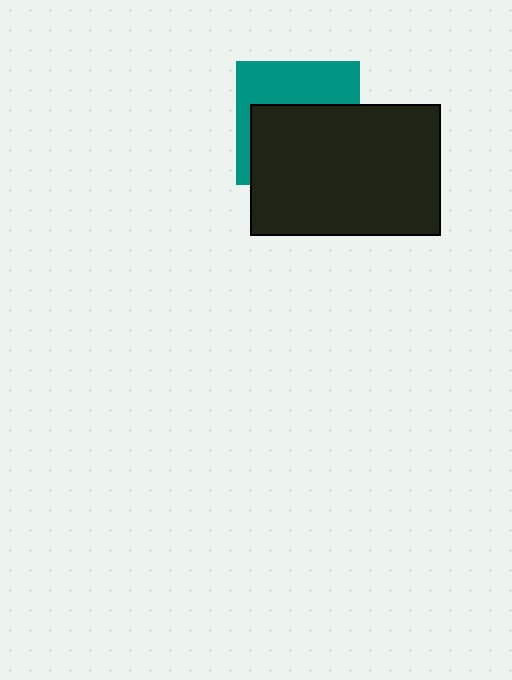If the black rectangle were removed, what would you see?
You would see the complete teal square.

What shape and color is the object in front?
The object in front is a black rectangle.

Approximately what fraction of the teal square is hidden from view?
Roughly 59% of the teal square is hidden behind the black rectangle.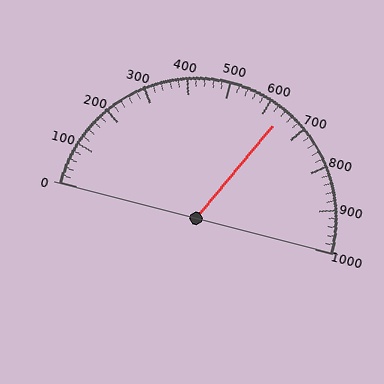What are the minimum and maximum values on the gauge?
The gauge ranges from 0 to 1000.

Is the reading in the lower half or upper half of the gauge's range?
The reading is in the upper half of the range (0 to 1000).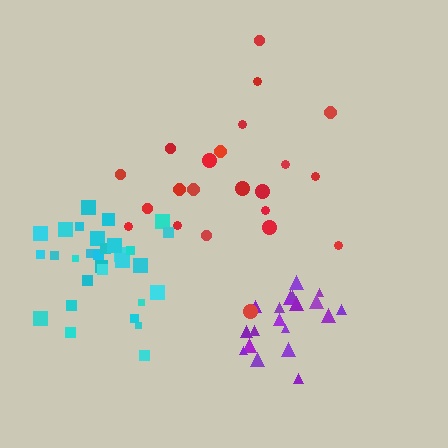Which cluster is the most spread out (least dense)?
Red.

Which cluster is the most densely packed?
Cyan.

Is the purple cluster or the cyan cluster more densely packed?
Cyan.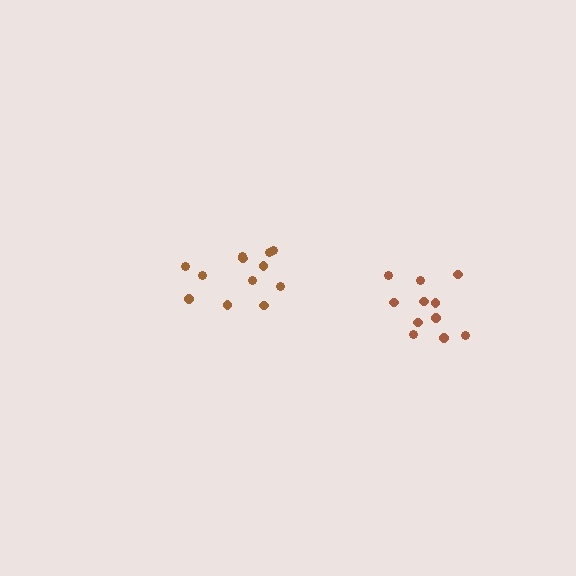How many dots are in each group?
Group 1: 11 dots, Group 2: 12 dots (23 total).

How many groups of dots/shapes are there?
There are 2 groups.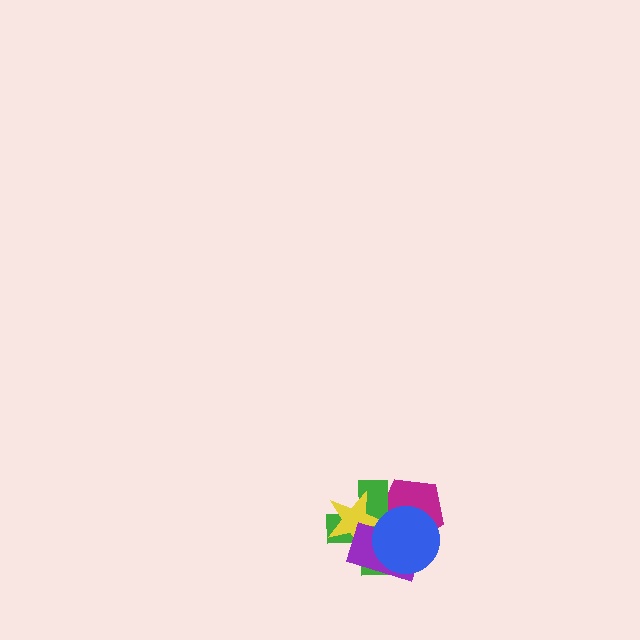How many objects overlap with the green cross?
4 objects overlap with the green cross.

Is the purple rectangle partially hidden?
Yes, it is partially covered by another shape.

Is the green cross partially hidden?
Yes, it is partially covered by another shape.